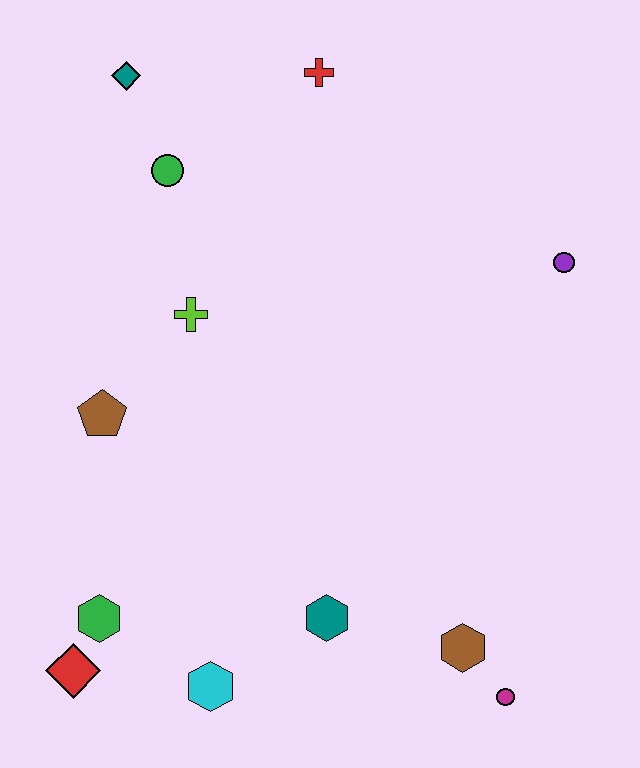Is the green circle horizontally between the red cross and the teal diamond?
Yes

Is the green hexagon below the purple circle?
Yes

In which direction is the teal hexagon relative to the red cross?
The teal hexagon is below the red cross.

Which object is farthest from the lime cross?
The magenta circle is farthest from the lime cross.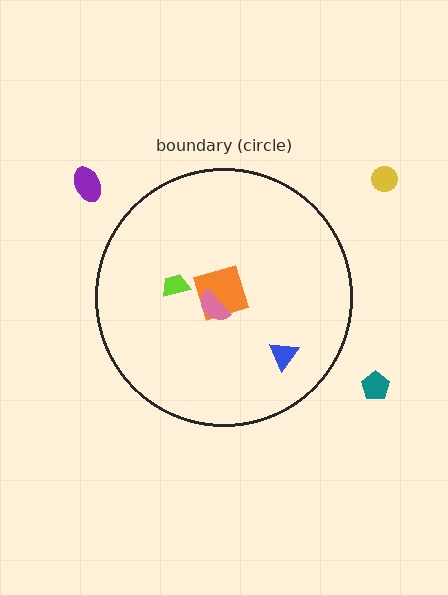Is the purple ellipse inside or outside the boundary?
Outside.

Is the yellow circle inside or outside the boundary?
Outside.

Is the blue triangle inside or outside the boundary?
Inside.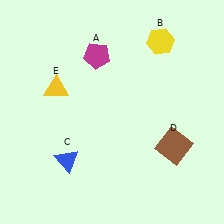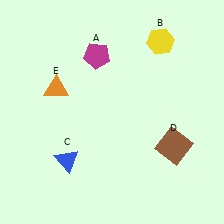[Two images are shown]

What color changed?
The triangle (E) changed from yellow in Image 1 to orange in Image 2.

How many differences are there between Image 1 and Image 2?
There is 1 difference between the two images.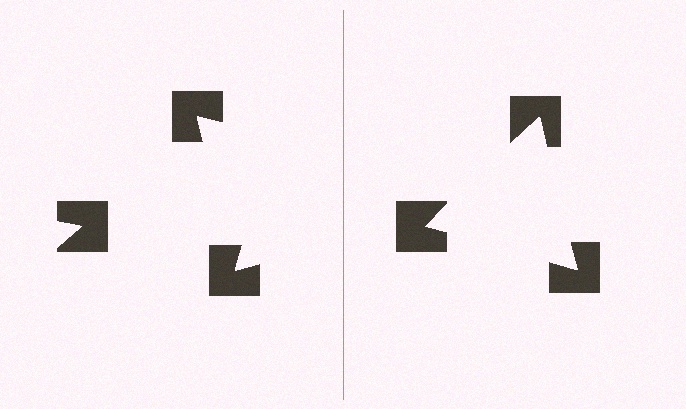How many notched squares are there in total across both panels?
6 — 3 on each side.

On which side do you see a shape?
An illusory triangle appears on the right side. On the left side the wedge cuts are rotated, so no coherent shape forms.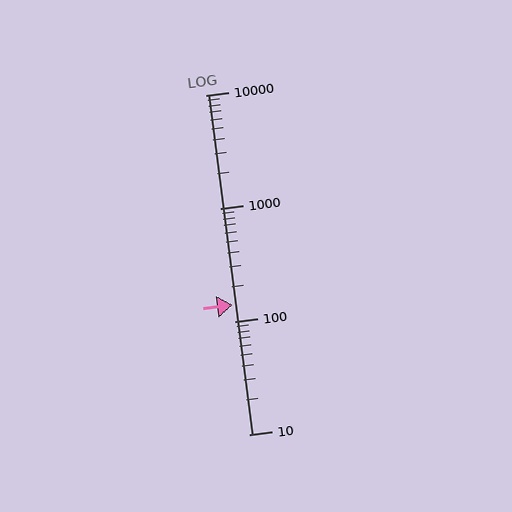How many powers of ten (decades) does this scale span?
The scale spans 3 decades, from 10 to 10000.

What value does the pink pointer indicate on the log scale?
The pointer indicates approximately 140.